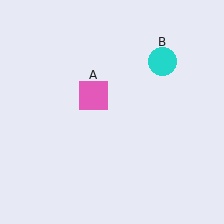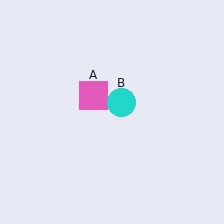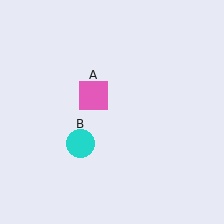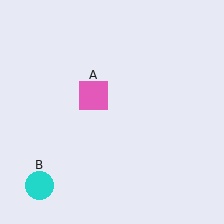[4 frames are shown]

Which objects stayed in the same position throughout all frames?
Pink square (object A) remained stationary.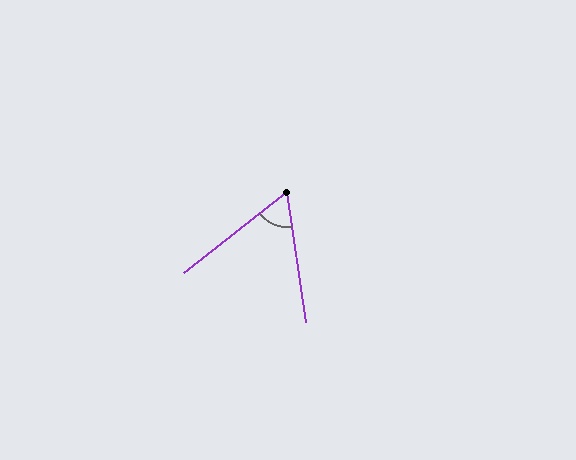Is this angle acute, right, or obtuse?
It is acute.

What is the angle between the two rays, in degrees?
Approximately 60 degrees.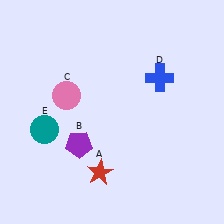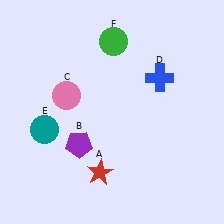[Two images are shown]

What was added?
A green circle (F) was added in Image 2.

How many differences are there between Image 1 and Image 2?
There is 1 difference between the two images.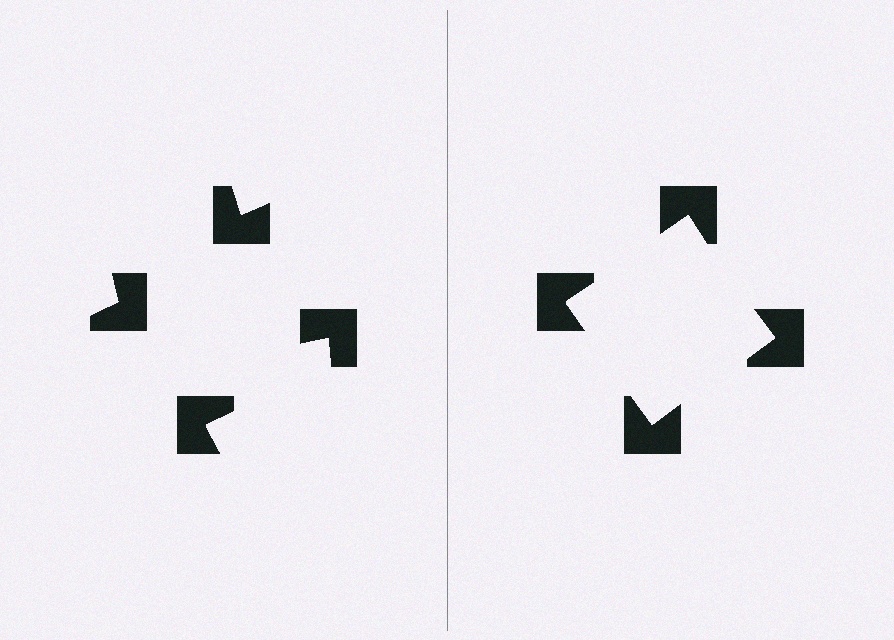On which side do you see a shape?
An illusory square appears on the right side. On the left side the wedge cuts are rotated, so no coherent shape forms.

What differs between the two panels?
The notched squares are positioned identically on both sides; only the wedge orientations differ. On the right they align to a square; on the left they are misaligned.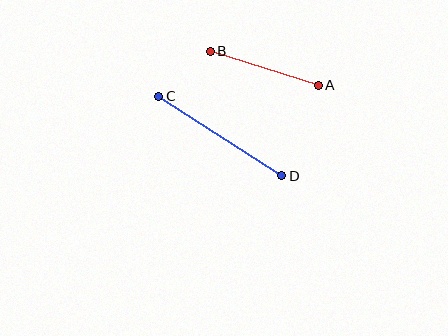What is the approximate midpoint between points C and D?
The midpoint is at approximately (220, 136) pixels.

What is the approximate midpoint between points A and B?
The midpoint is at approximately (264, 68) pixels.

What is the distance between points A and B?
The distance is approximately 113 pixels.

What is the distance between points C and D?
The distance is approximately 147 pixels.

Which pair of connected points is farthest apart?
Points C and D are farthest apart.